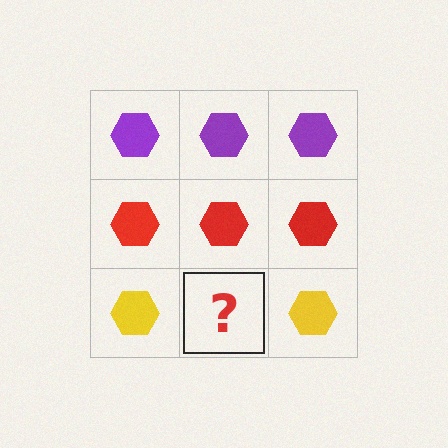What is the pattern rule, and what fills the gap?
The rule is that each row has a consistent color. The gap should be filled with a yellow hexagon.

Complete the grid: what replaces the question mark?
The question mark should be replaced with a yellow hexagon.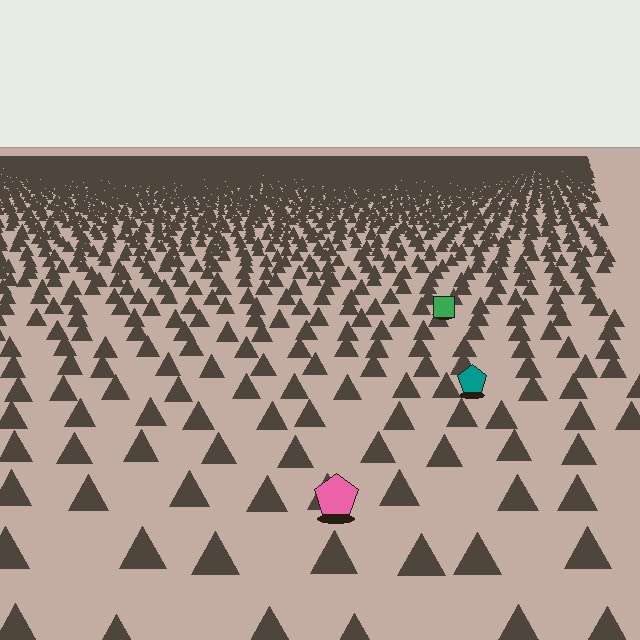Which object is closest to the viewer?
The pink pentagon is closest. The texture marks near it are larger and more spread out.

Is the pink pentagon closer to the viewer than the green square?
Yes. The pink pentagon is closer — you can tell from the texture gradient: the ground texture is coarser near it.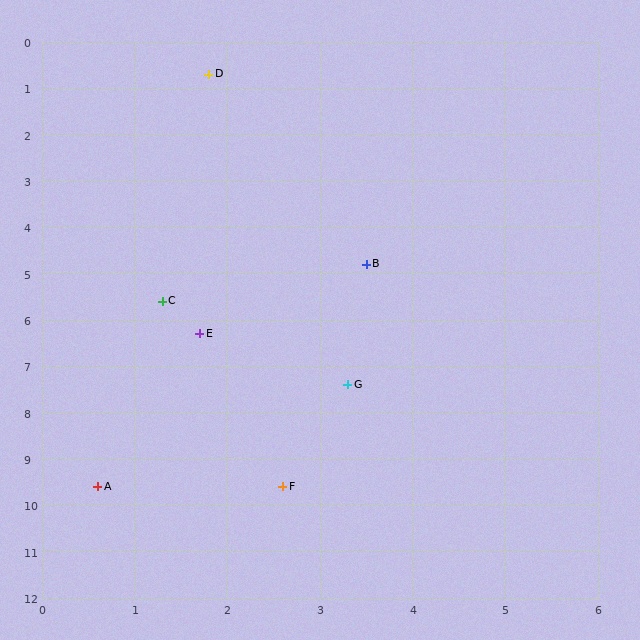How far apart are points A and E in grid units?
Points A and E are about 3.5 grid units apart.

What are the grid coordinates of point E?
Point E is at approximately (1.7, 6.3).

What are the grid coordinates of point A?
Point A is at approximately (0.6, 9.6).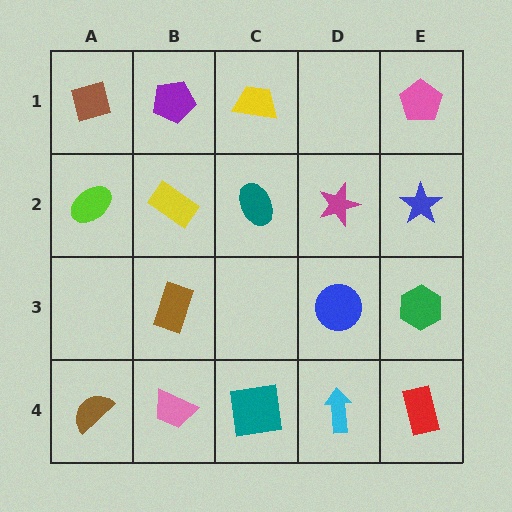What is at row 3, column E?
A green hexagon.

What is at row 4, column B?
A pink trapezoid.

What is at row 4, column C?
A teal square.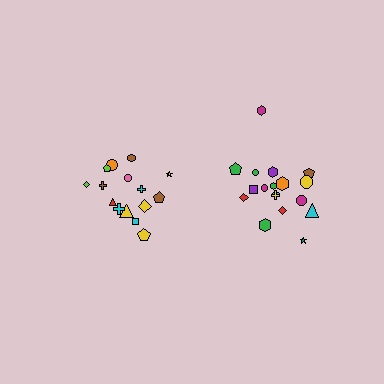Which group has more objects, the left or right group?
The right group.